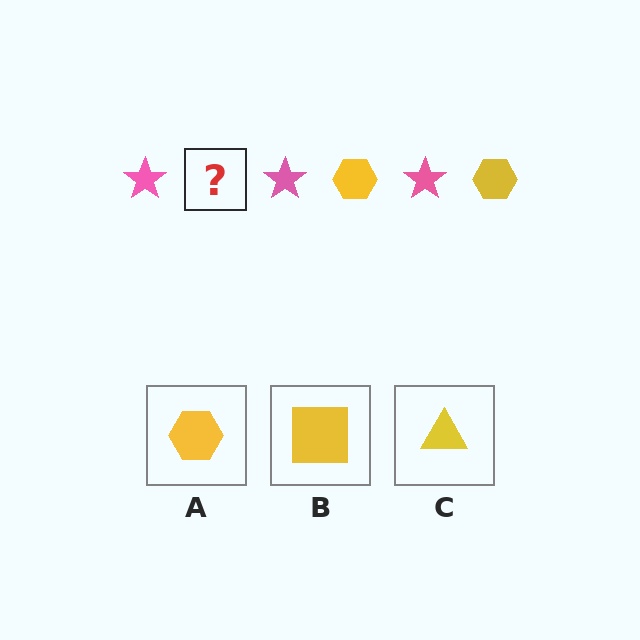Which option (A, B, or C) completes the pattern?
A.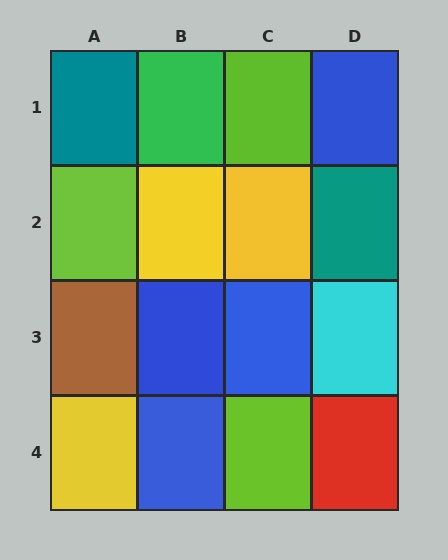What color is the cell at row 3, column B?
Blue.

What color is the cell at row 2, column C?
Yellow.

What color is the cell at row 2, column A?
Lime.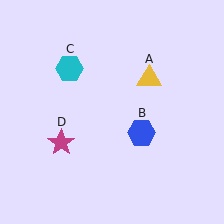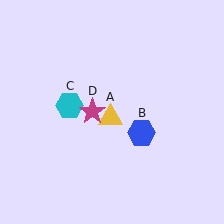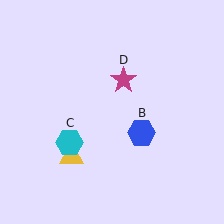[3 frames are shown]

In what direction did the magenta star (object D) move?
The magenta star (object D) moved up and to the right.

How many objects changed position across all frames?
3 objects changed position: yellow triangle (object A), cyan hexagon (object C), magenta star (object D).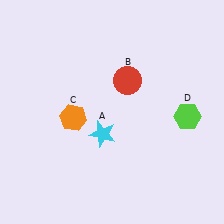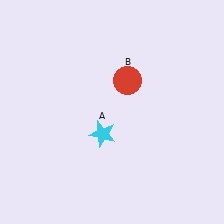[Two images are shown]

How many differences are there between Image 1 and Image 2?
There are 2 differences between the two images.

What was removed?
The lime hexagon (D), the orange hexagon (C) were removed in Image 2.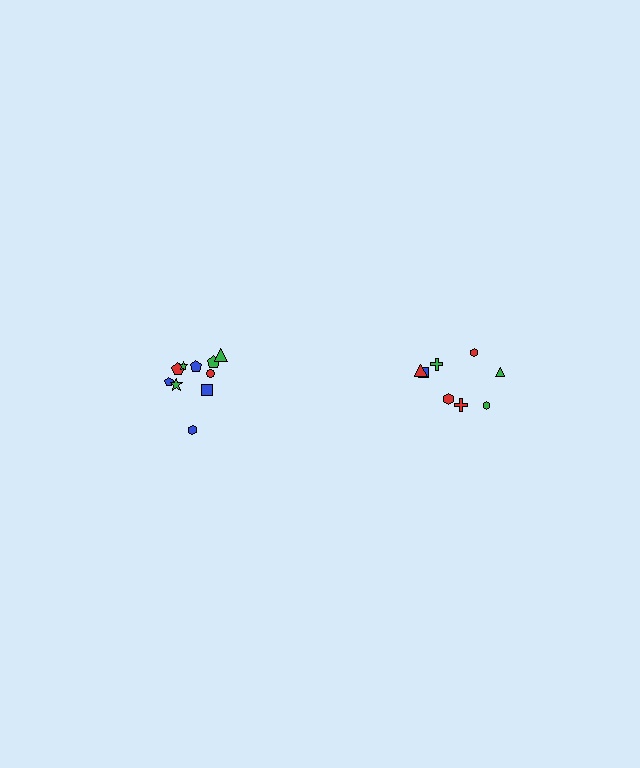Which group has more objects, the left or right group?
The left group.